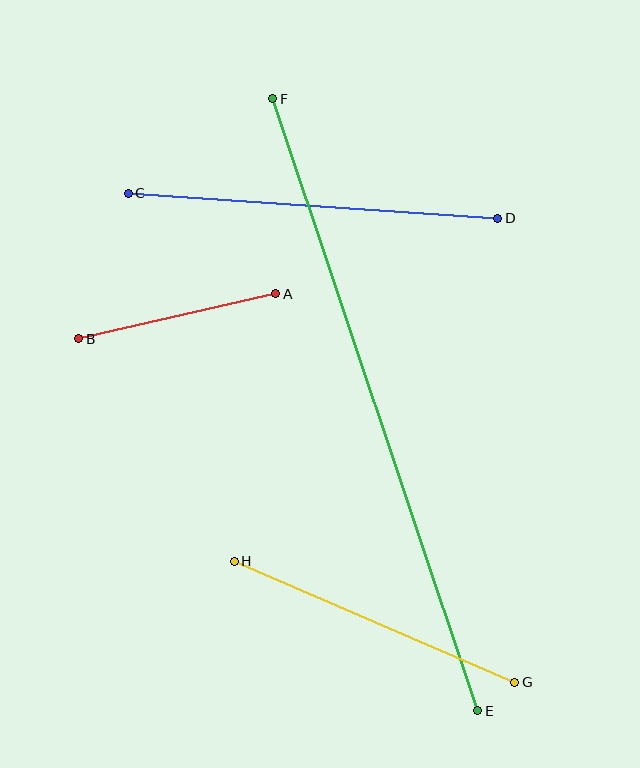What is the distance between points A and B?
The distance is approximately 202 pixels.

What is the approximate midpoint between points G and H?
The midpoint is at approximately (374, 622) pixels.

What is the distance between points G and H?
The distance is approximately 305 pixels.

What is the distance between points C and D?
The distance is approximately 371 pixels.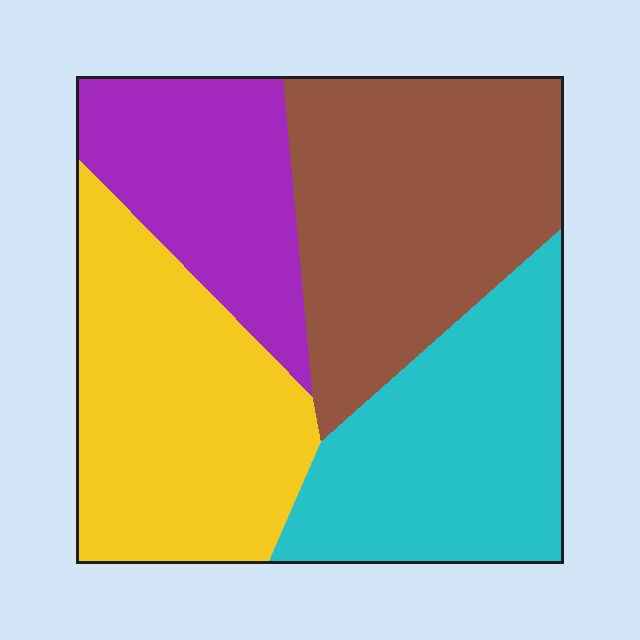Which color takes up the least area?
Purple, at roughly 20%.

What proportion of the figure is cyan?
Cyan takes up less than a quarter of the figure.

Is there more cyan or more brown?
Brown.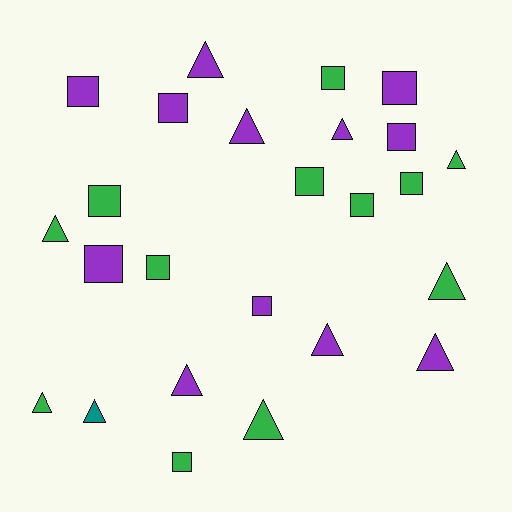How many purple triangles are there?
There are 6 purple triangles.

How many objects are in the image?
There are 25 objects.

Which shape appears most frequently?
Square, with 13 objects.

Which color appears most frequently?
Green, with 12 objects.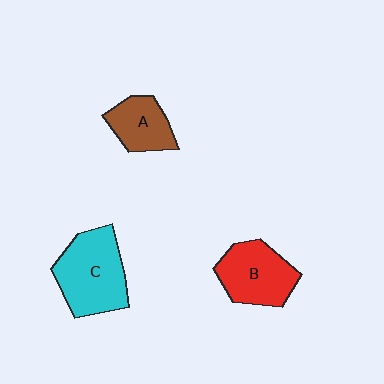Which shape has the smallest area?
Shape A (brown).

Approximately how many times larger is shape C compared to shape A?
Approximately 1.7 times.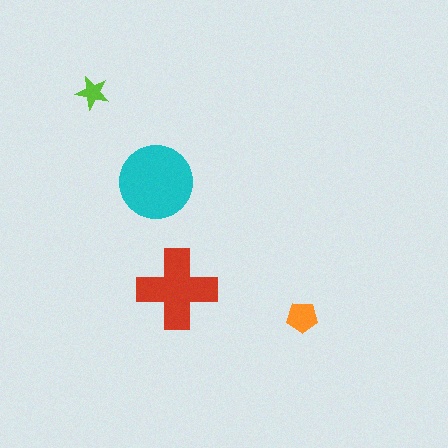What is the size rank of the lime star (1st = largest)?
4th.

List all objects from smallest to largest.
The lime star, the orange pentagon, the red cross, the cyan circle.